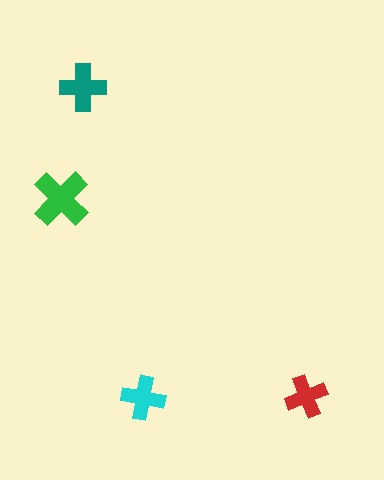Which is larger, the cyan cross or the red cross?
The cyan one.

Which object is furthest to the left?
The green cross is leftmost.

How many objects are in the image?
There are 4 objects in the image.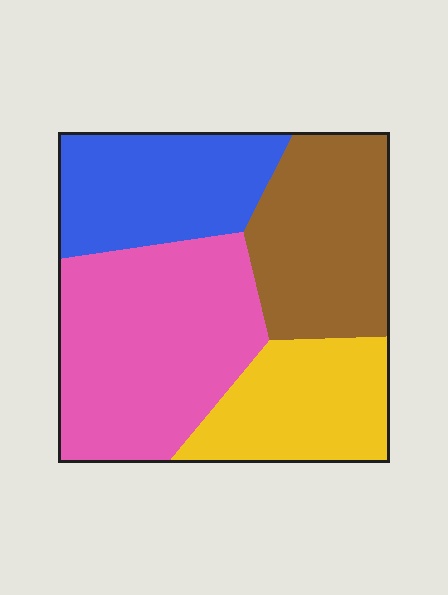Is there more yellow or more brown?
Brown.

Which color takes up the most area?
Pink, at roughly 35%.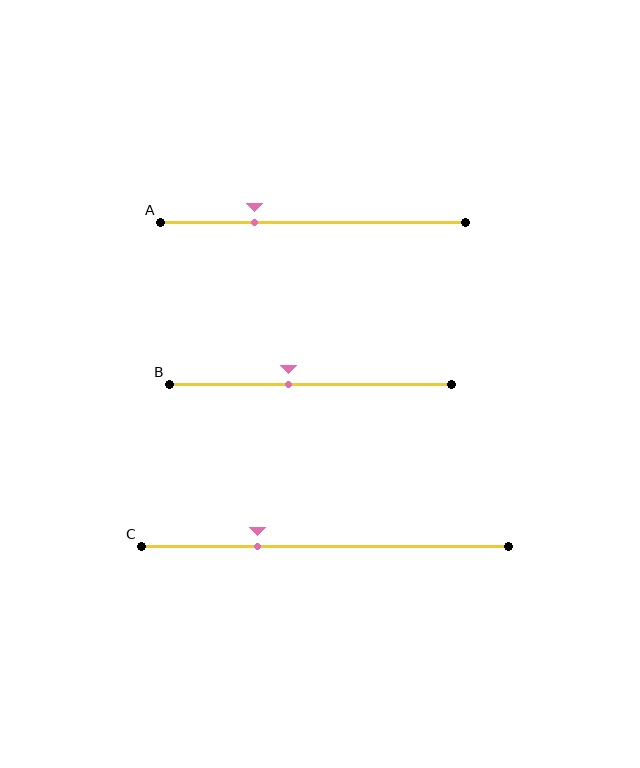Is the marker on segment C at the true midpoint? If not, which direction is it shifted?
No, the marker on segment C is shifted to the left by about 18% of the segment length.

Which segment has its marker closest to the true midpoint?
Segment B has its marker closest to the true midpoint.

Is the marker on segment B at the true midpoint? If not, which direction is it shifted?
No, the marker on segment B is shifted to the left by about 8% of the segment length.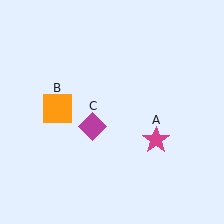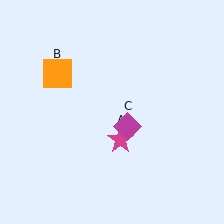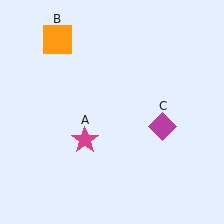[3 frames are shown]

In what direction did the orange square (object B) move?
The orange square (object B) moved up.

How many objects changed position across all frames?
3 objects changed position: magenta star (object A), orange square (object B), magenta diamond (object C).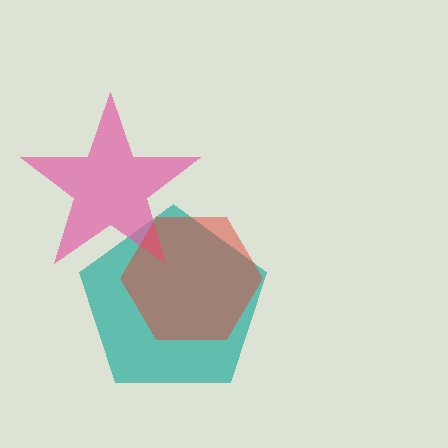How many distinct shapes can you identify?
There are 3 distinct shapes: a teal pentagon, a pink star, a red hexagon.